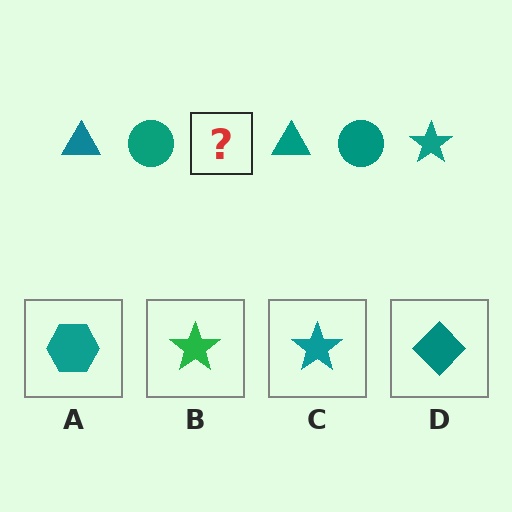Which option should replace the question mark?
Option C.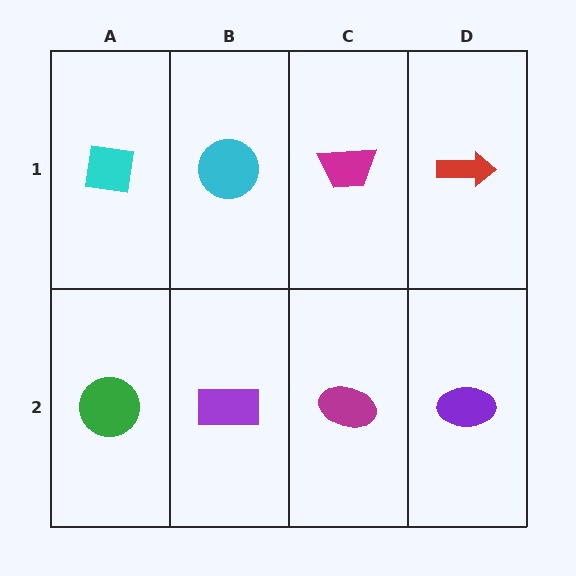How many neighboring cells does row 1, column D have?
2.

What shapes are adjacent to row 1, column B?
A purple rectangle (row 2, column B), a cyan square (row 1, column A), a magenta trapezoid (row 1, column C).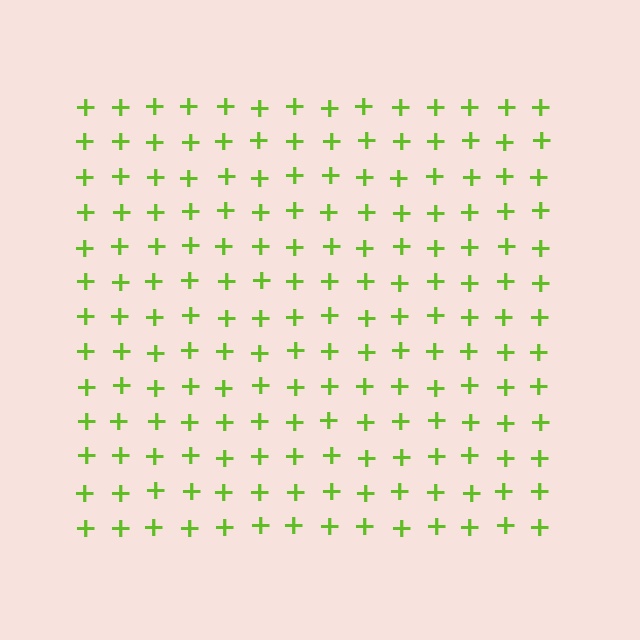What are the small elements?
The small elements are plus signs.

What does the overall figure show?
The overall figure shows a square.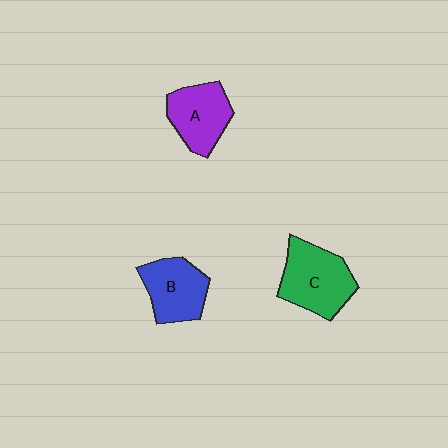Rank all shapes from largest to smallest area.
From largest to smallest: C (green), B (blue), A (purple).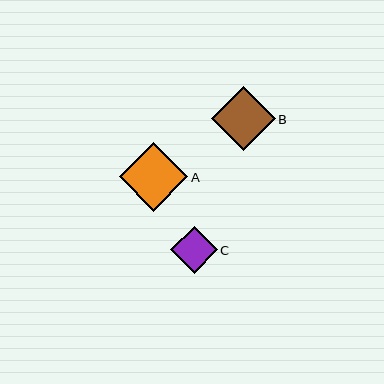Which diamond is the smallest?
Diamond C is the smallest with a size of approximately 46 pixels.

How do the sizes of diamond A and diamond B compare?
Diamond A and diamond B are approximately the same size.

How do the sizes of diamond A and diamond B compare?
Diamond A and diamond B are approximately the same size.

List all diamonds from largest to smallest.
From largest to smallest: A, B, C.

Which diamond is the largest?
Diamond A is the largest with a size of approximately 69 pixels.